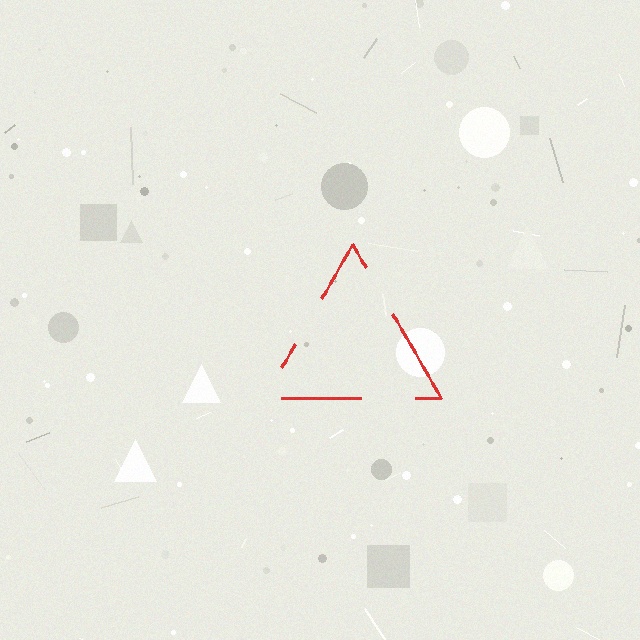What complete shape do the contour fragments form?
The contour fragments form a triangle.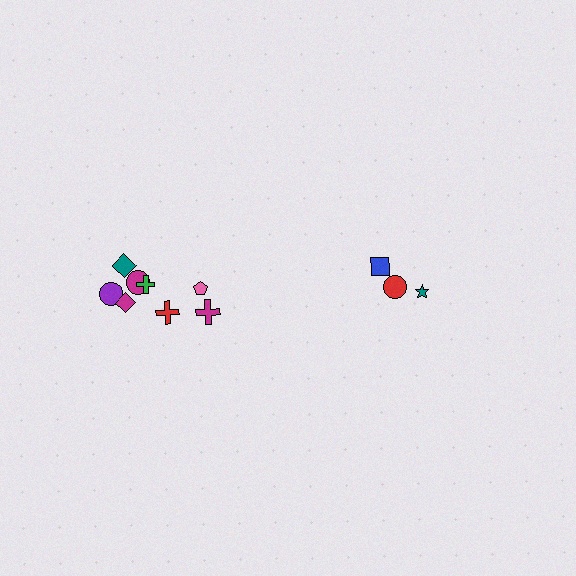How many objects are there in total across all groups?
There are 11 objects.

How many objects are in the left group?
There are 8 objects.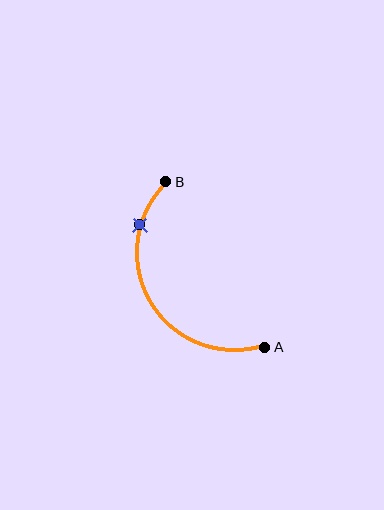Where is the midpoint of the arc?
The arc midpoint is the point on the curve farthest from the straight line joining A and B. It sits to the left of that line.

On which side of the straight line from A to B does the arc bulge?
The arc bulges to the left of the straight line connecting A and B.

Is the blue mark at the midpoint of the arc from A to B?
No. The blue mark lies on the arc but is closer to endpoint B. The arc midpoint would be at the point on the curve equidistant along the arc from both A and B.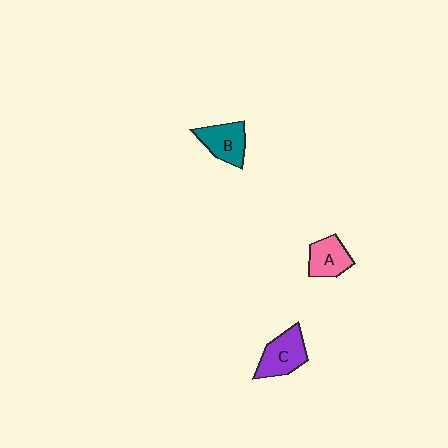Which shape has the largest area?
Shape C (purple).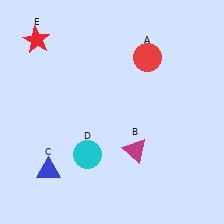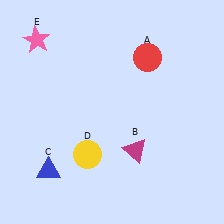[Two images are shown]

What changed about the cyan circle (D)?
In Image 1, D is cyan. In Image 2, it changed to yellow.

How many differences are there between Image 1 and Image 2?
There are 2 differences between the two images.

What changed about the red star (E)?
In Image 1, E is red. In Image 2, it changed to pink.